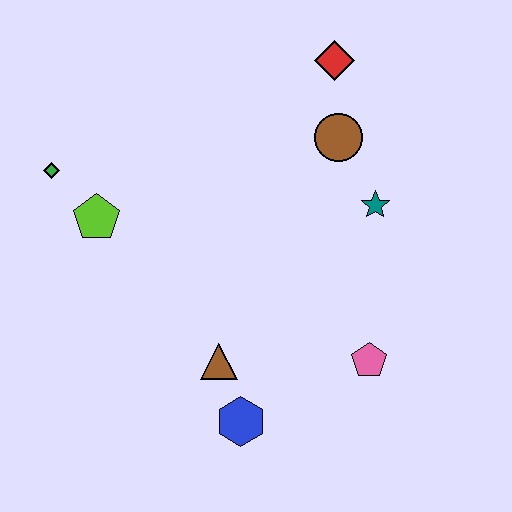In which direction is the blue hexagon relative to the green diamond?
The blue hexagon is below the green diamond.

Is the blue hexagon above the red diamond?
No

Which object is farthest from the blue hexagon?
The red diamond is farthest from the blue hexagon.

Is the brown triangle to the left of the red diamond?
Yes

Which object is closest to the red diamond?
The brown circle is closest to the red diamond.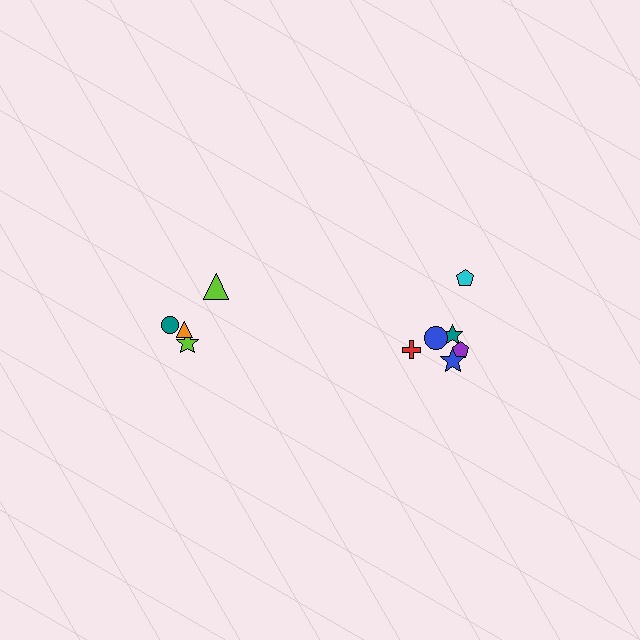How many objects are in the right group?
There are 6 objects.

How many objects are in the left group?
There are 4 objects.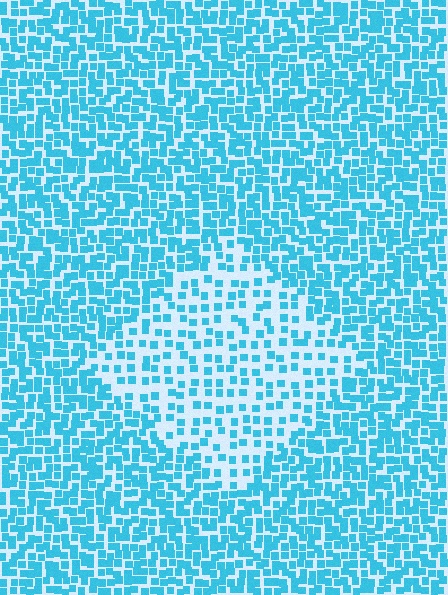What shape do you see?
I see a diamond.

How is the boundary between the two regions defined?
The boundary is defined by a change in element density (approximately 2.1x ratio). All elements are the same color, size, and shape.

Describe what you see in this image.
The image contains small cyan elements arranged at two different densities. A diamond-shaped region is visible where the elements are less densely packed than the surrounding area.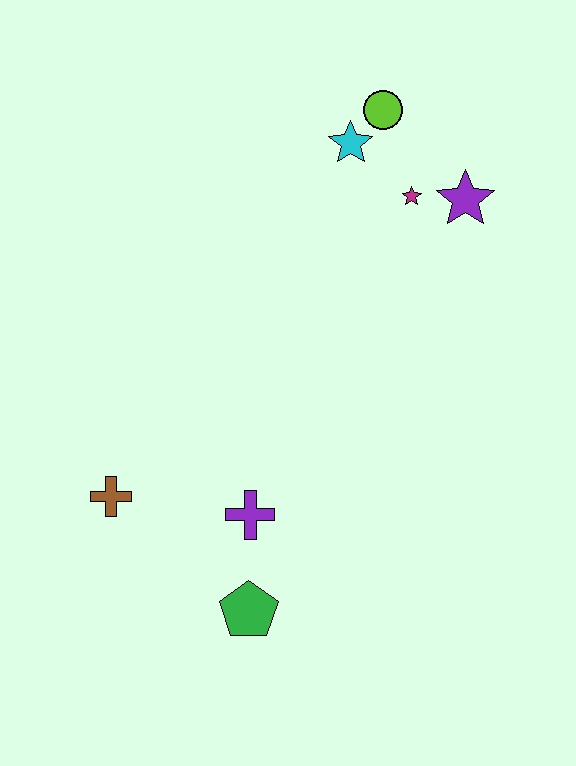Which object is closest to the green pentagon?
The purple cross is closest to the green pentagon.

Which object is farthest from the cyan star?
The green pentagon is farthest from the cyan star.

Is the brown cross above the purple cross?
Yes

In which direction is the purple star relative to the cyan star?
The purple star is to the right of the cyan star.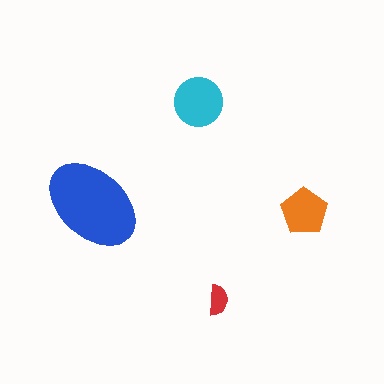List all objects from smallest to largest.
The red semicircle, the orange pentagon, the cyan circle, the blue ellipse.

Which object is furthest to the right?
The orange pentagon is rightmost.